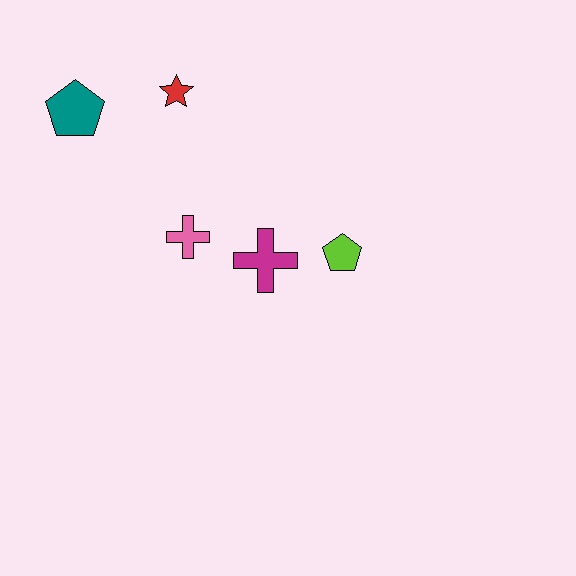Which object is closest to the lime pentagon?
The magenta cross is closest to the lime pentagon.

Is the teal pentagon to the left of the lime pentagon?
Yes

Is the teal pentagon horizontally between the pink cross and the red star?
No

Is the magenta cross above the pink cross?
No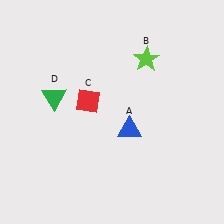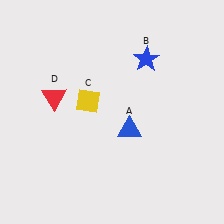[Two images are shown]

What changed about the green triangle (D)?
In Image 1, D is green. In Image 2, it changed to red.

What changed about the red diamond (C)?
In Image 1, C is red. In Image 2, it changed to yellow.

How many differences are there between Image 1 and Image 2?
There are 3 differences between the two images.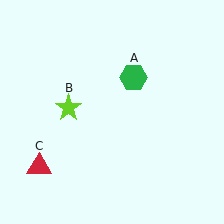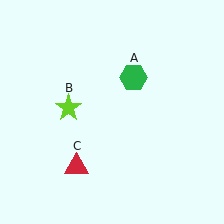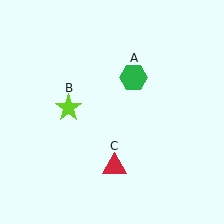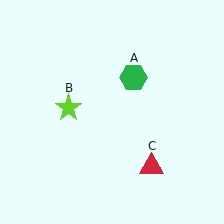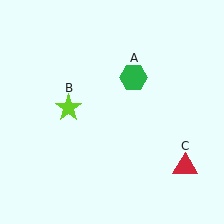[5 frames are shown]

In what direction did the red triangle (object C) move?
The red triangle (object C) moved right.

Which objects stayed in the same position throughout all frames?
Green hexagon (object A) and lime star (object B) remained stationary.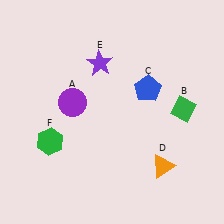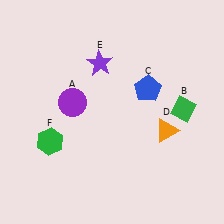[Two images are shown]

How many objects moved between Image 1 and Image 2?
1 object moved between the two images.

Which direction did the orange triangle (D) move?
The orange triangle (D) moved up.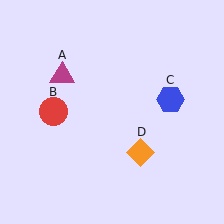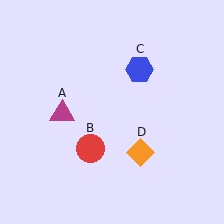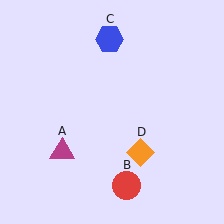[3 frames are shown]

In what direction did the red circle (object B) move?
The red circle (object B) moved down and to the right.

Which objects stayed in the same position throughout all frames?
Orange diamond (object D) remained stationary.